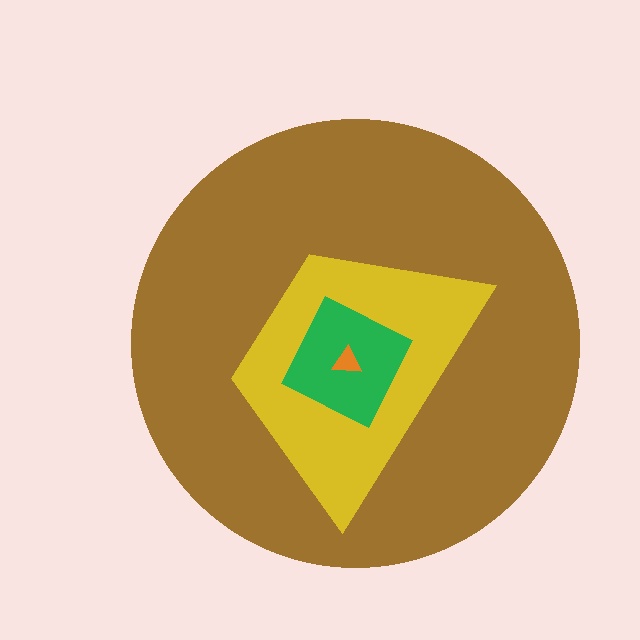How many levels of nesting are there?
4.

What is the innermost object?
The orange triangle.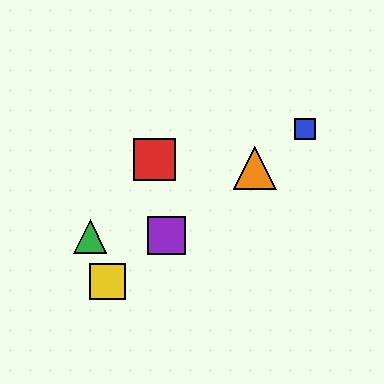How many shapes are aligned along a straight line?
4 shapes (the blue square, the yellow square, the purple square, the orange triangle) are aligned along a straight line.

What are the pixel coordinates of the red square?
The red square is at (154, 159).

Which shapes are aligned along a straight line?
The blue square, the yellow square, the purple square, the orange triangle are aligned along a straight line.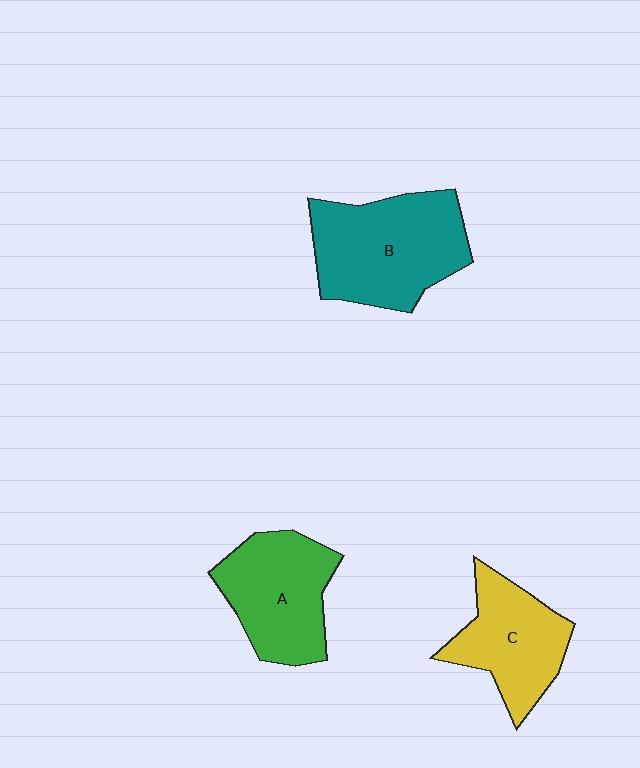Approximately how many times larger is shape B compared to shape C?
Approximately 1.4 times.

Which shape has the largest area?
Shape B (teal).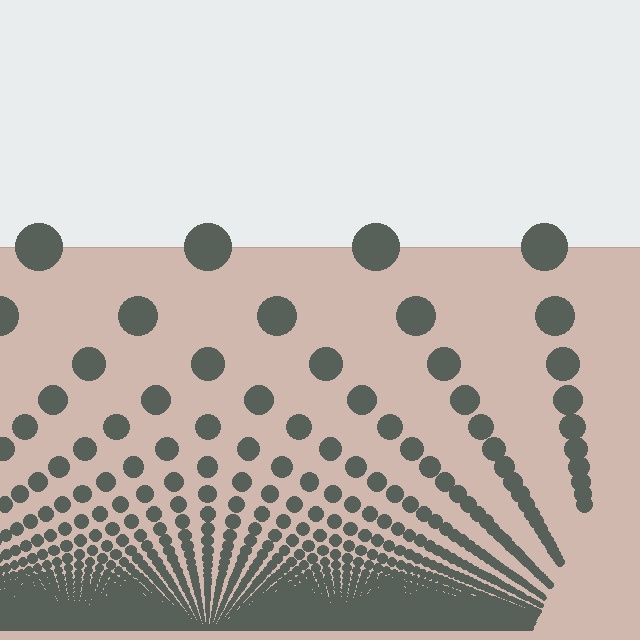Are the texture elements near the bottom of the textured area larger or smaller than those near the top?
Smaller. The gradient is inverted — elements near the bottom are smaller and denser.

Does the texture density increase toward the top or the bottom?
Density increases toward the bottom.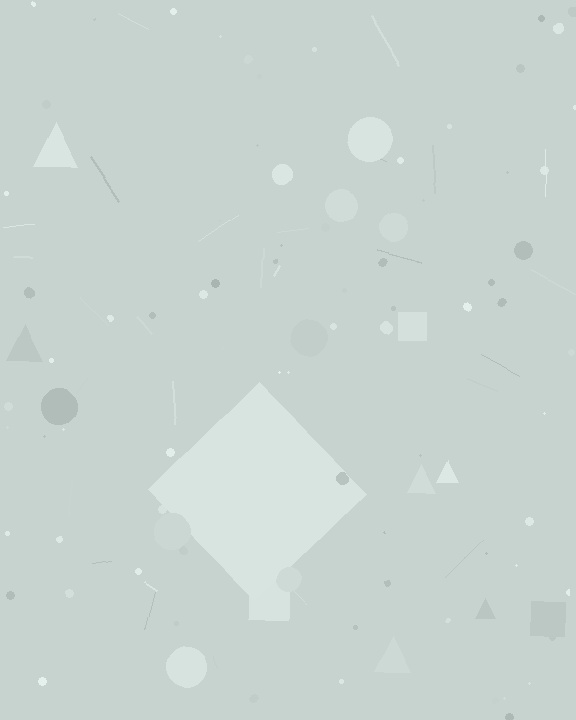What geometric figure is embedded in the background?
A diamond is embedded in the background.